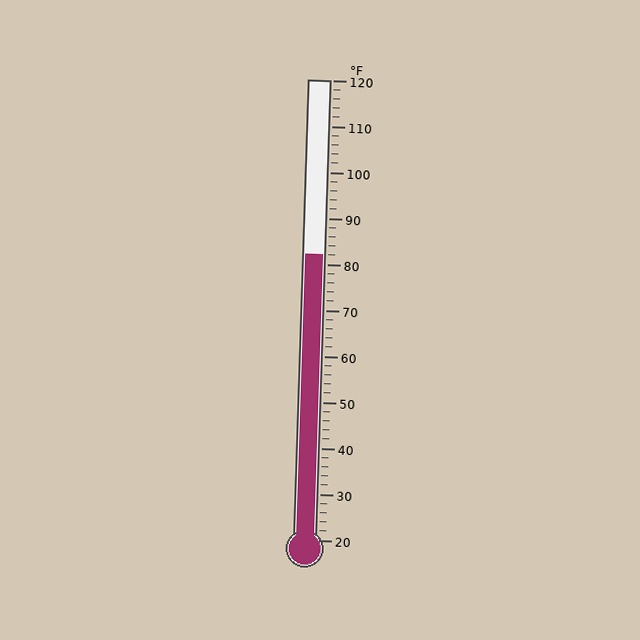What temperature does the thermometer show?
The thermometer shows approximately 82°F.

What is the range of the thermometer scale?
The thermometer scale ranges from 20°F to 120°F.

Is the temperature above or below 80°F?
The temperature is above 80°F.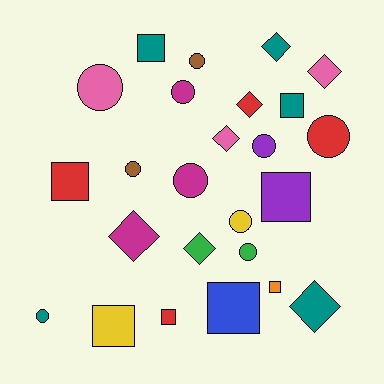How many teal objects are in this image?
There are 5 teal objects.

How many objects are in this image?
There are 25 objects.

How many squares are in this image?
There are 8 squares.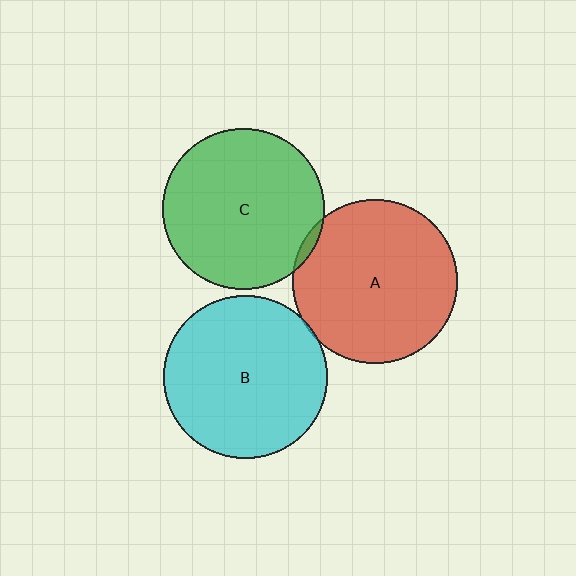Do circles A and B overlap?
Yes.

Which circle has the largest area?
Circle A (red).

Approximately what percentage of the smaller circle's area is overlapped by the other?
Approximately 5%.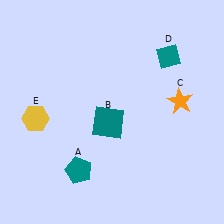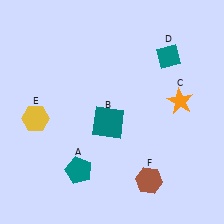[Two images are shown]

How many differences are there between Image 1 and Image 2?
There is 1 difference between the two images.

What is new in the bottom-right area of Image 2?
A brown hexagon (F) was added in the bottom-right area of Image 2.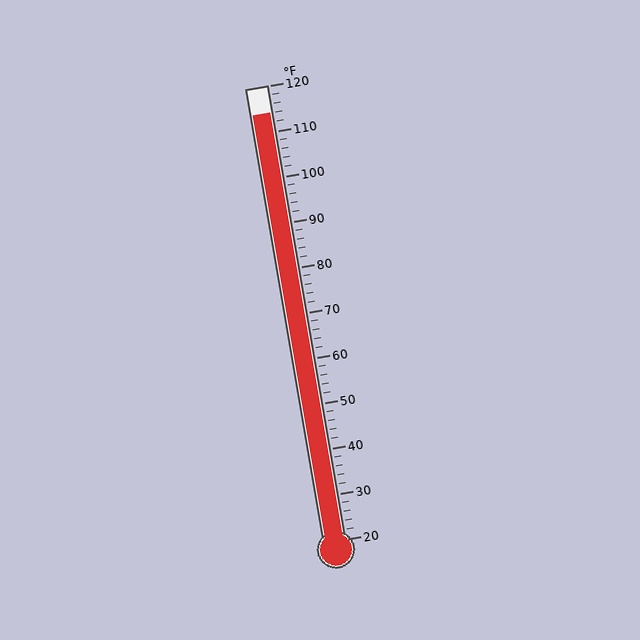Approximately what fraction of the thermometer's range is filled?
The thermometer is filled to approximately 95% of its range.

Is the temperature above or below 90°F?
The temperature is above 90°F.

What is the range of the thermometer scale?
The thermometer scale ranges from 20°F to 120°F.